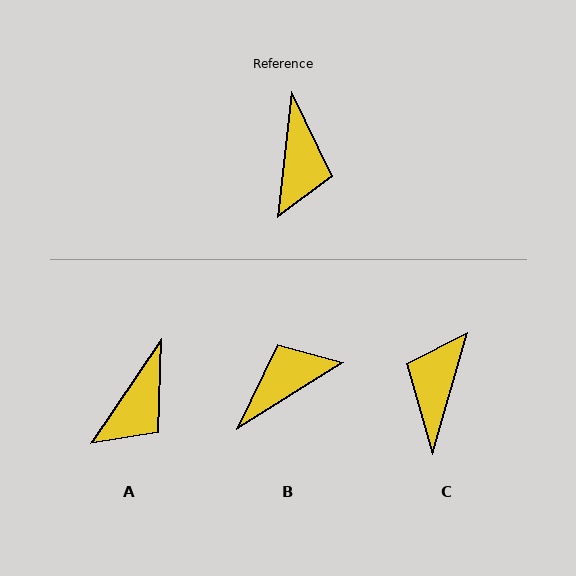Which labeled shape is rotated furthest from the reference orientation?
C, about 170 degrees away.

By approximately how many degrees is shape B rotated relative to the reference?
Approximately 128 degrees counter-clockwise.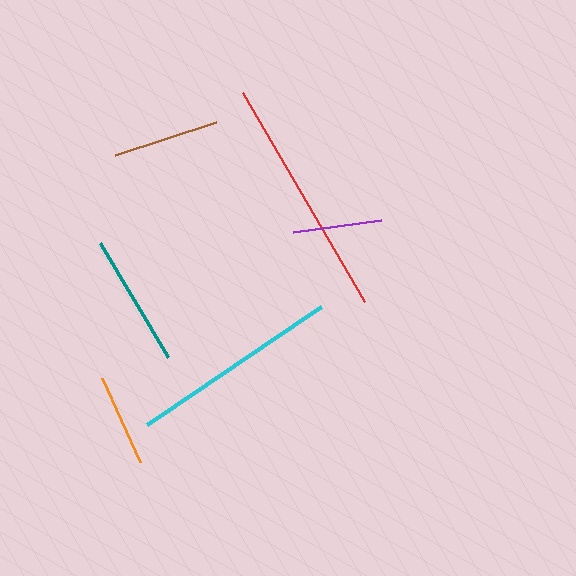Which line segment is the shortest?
The purple line is the shortest at approximately 89 pixels.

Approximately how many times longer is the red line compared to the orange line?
The red line is approximately 2.6 times the length of the orange line.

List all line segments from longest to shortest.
From longest to shortest: red, cyan, teal, brown, orange, purple.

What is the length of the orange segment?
The orange segment is approximately 92 pixels long.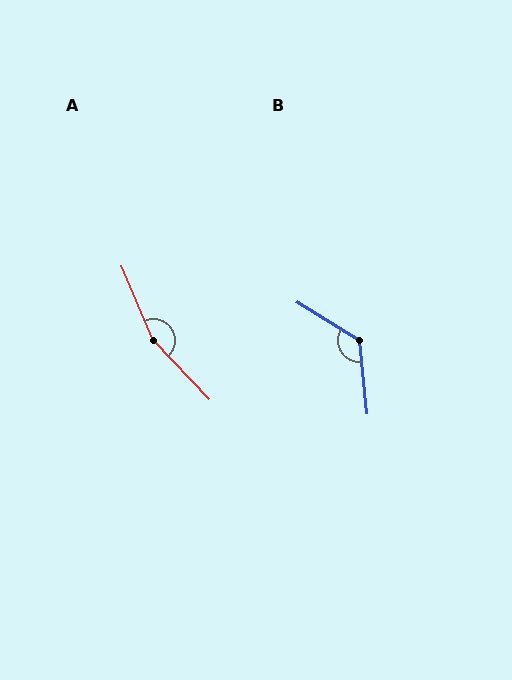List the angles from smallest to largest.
B (127°), A (159°).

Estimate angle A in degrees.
Approximately 159 degrees.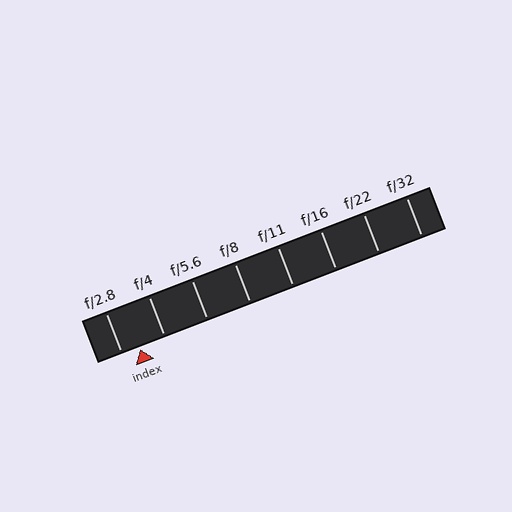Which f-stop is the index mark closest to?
The index mark is closest to f/2.8.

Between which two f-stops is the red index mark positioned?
The index mark is between f/2.8 and f/4.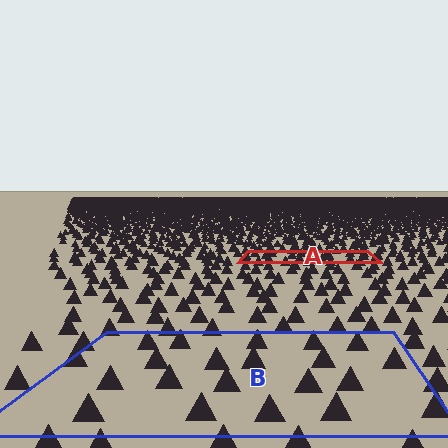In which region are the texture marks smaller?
The texture marks are smaller in region A, because it is farther away.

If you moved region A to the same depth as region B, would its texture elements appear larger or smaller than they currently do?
They would appear larger. At a closer depth, the same texture elements are projected at a bigger on-screen size.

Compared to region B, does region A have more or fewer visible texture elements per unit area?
Region A has more texture elements per unit area — they are packed more densely because it is farther away.